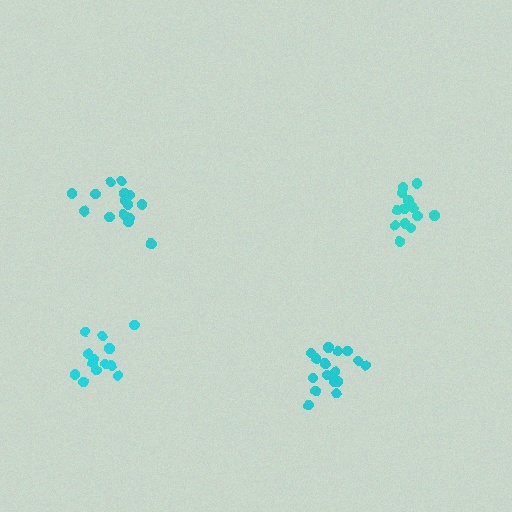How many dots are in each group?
Group 1: 13 dots, Group 2: 16 dots, Group 3: 14 dots, Group 4: 15 dots (58 total).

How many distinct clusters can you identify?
There are 4 distinct clusters.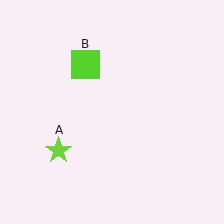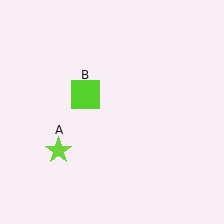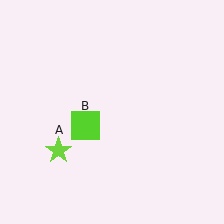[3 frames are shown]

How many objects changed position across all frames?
1 object changed position: lime square (object B).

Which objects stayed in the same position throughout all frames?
Lime star (object A) remained stationary.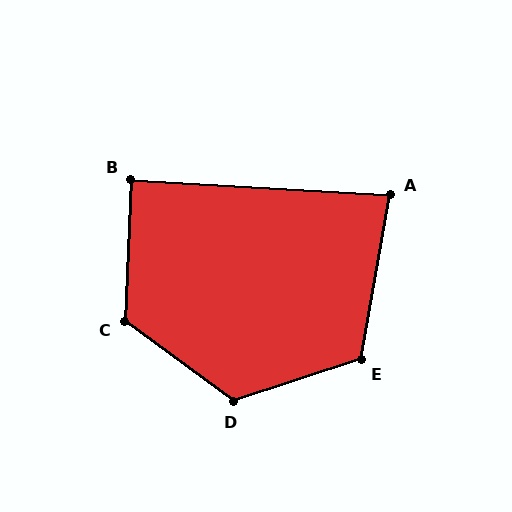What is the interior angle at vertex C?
Approximately 124 degrees (obtuse).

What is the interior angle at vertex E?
Approximately 118 degrees (obtuse).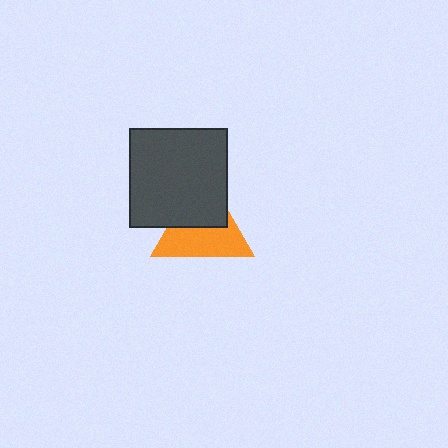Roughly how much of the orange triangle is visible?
About half of it is visible (roughly 57%).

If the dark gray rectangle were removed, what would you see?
You would see the complete orange triangle.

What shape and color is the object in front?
The object in front is a dark gray rectangle.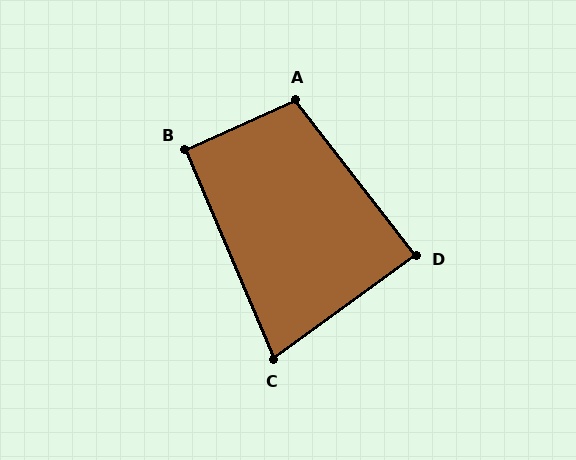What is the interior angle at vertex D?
Approximately 89 degrees (approximately right).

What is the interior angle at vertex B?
Approximately 91 degrees (approximately right).